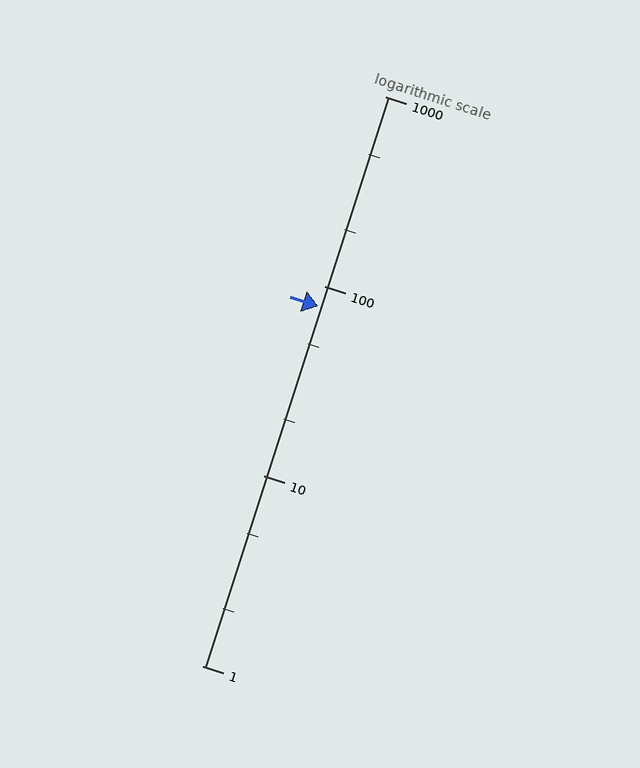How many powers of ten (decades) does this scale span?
The scale spans 3 decades, from 1 to 1000.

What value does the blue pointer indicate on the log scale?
The pointer indicates approximately 78.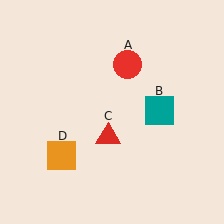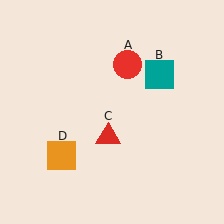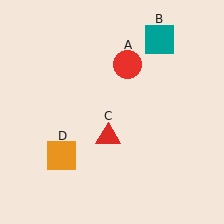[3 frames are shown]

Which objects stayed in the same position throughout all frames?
Red circle (object A) and red triangle (object C) and orange square (object D) remained stationary.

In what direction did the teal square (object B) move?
The teal square (object B) moved up.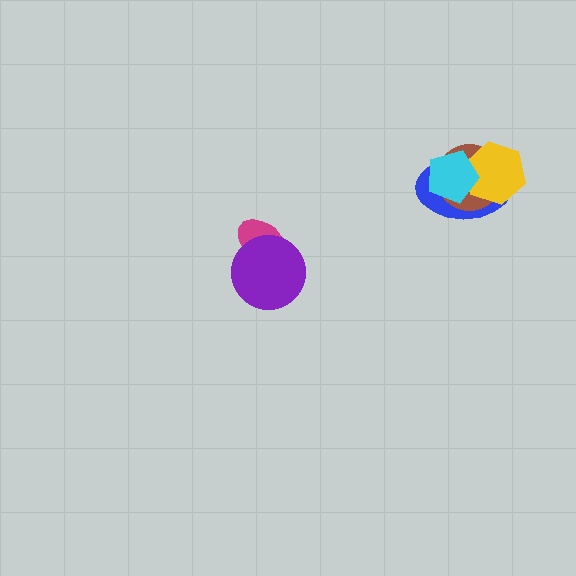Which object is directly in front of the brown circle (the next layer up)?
The yellow hexagon is directly in front of the brown circle.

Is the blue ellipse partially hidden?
Yes, it is partially covered by another shape.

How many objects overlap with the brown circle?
3 objects overlap with the brown circle.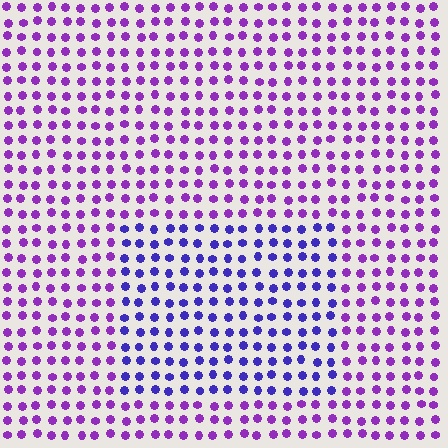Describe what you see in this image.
The image is filled with small purple elements in a uniform arrangement. A rectangle-shaped region is visible where the elements are tinted to a slightly different hue, forming a subtle color boundary.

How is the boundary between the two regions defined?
The boundary is defined purely by a slight shift in hue (about 35 degrees). Spacing, size, and orientation are identical on both sides.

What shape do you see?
I see a rectangle.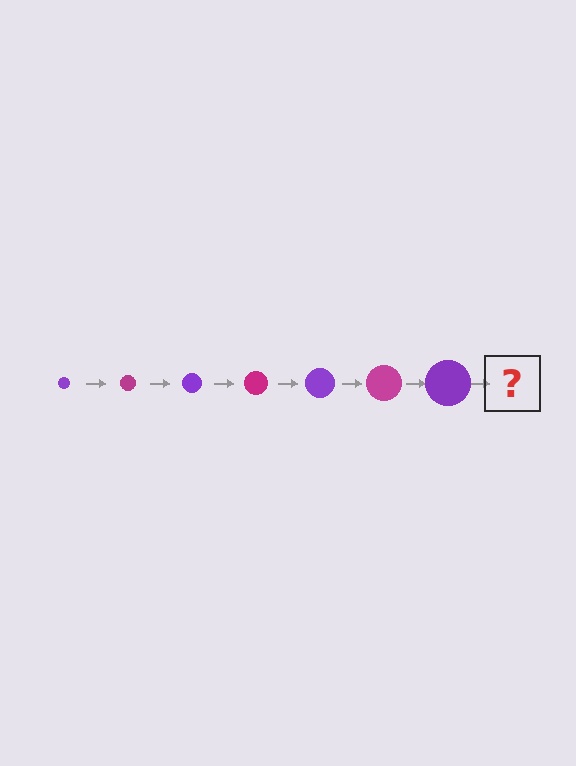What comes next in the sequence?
The next element should be a magenta circle, larger than the previous one.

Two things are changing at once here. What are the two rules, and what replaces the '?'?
The two rules are that the circle grows larger each step and the color cycles through purple and magenta. The '?' should be a magenta circle, larger than the previous one.